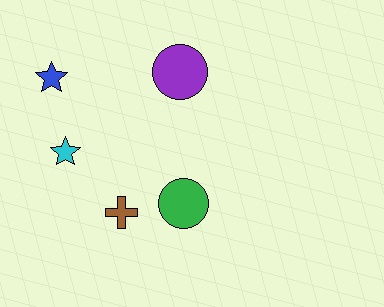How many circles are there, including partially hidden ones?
There are 2 circles.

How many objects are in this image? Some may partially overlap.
There are 5 objects.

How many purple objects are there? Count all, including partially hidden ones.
There is 1 purple object.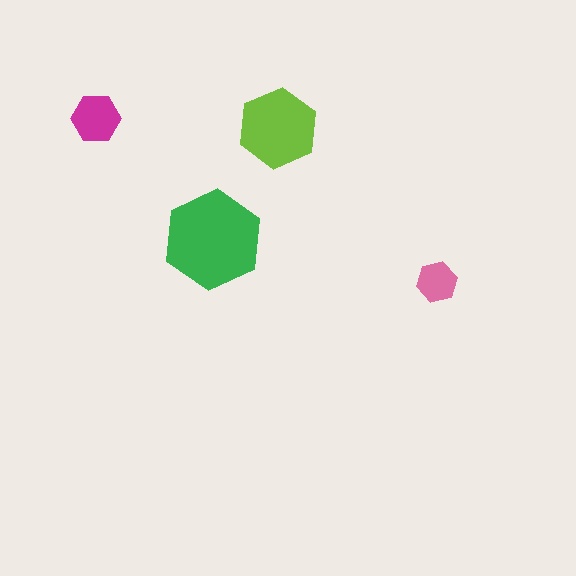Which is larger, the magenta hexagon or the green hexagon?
The green one.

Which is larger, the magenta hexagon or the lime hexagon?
The lime one.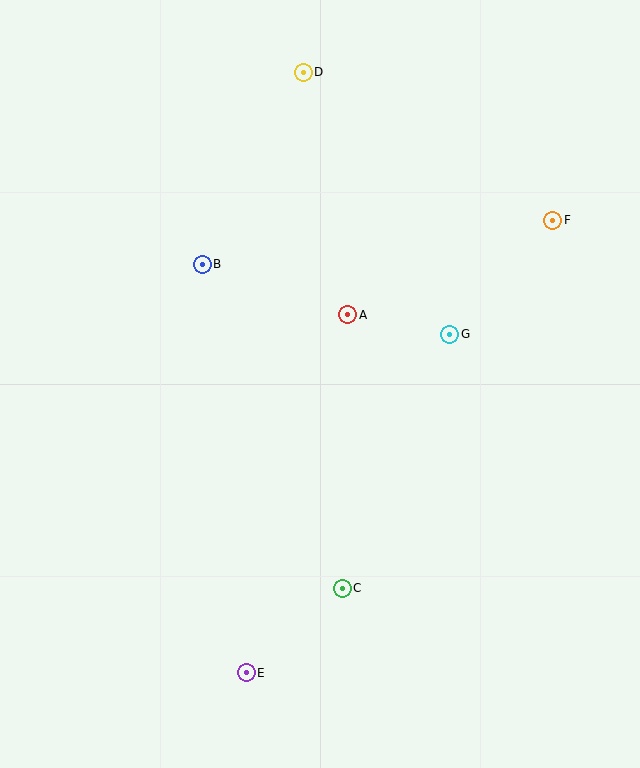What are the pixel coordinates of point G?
Point G is at (450, 334).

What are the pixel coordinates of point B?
Point B is at (202, 264).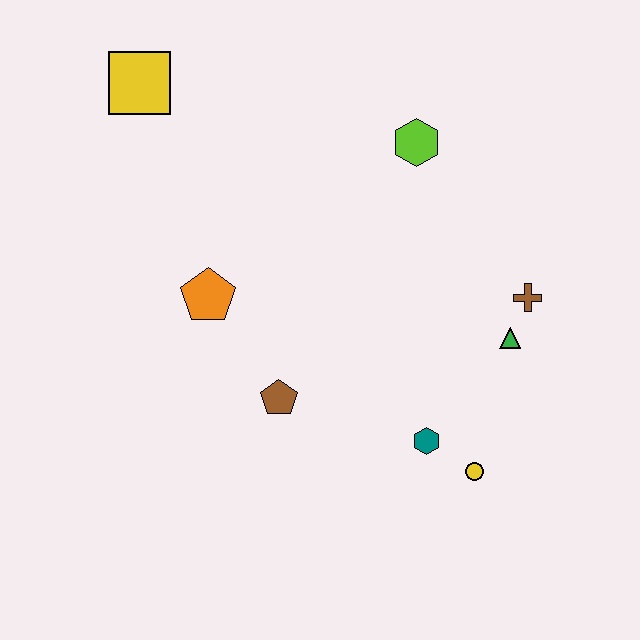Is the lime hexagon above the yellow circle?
Yes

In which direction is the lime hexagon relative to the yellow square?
The lime hexagon is to the right of the yellow square.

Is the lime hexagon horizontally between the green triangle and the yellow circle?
No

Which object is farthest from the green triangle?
The yellow square is farthest from the green triangle.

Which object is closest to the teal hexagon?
The yellow circle is closest to the teal hexagon.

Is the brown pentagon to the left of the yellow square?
No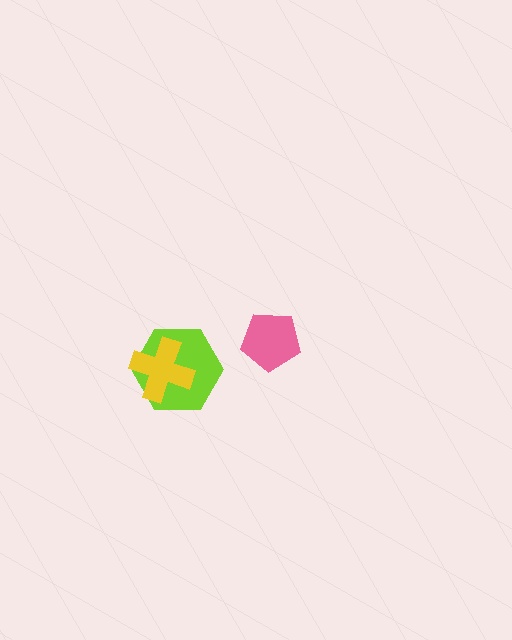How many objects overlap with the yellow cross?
1 object overlaps with the yellow cross.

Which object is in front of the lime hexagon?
The yellow cross is in front of the lime hexagon.